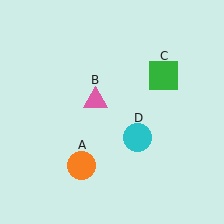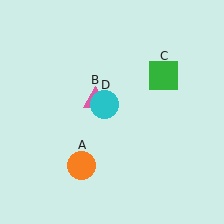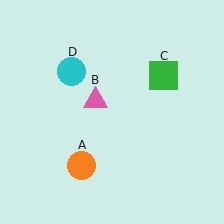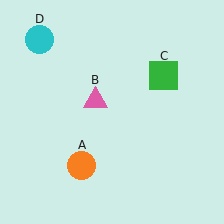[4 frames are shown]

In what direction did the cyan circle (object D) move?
The cyan circle (object D) moved up and to the left.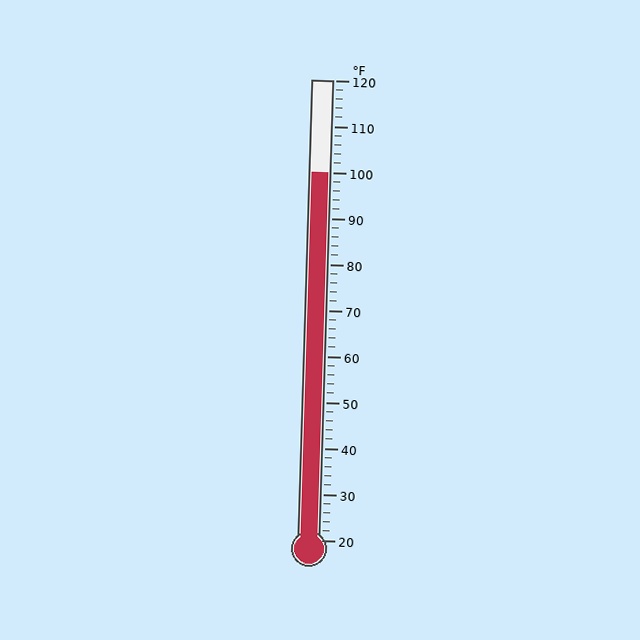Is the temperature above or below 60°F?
The temperature is above 60°F.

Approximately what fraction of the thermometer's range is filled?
The thermometer is filled to approximately 80% of its range.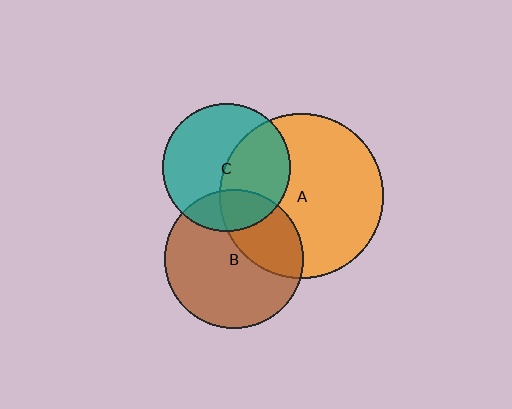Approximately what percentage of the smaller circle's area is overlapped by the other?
Approximately 45%.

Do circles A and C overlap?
Yes.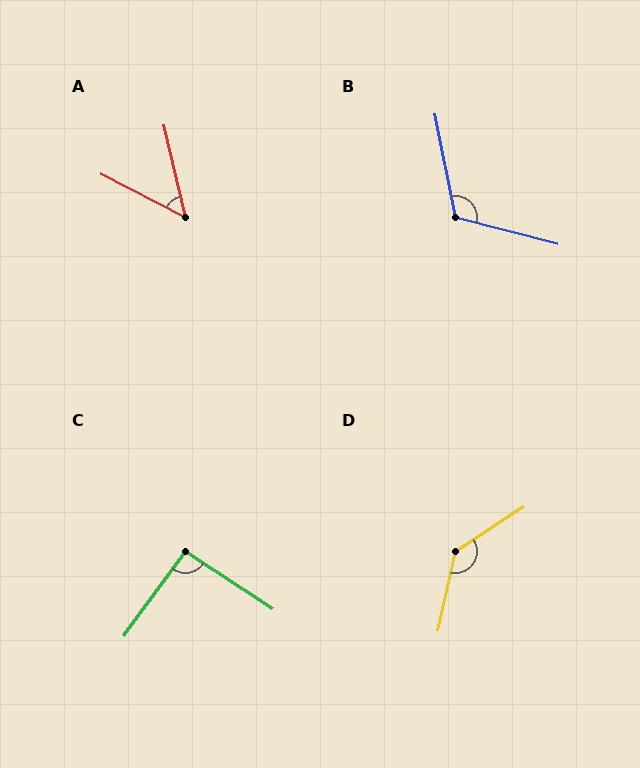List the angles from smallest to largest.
A (50°), C (92°), B (116°), D (135°).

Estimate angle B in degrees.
Approximately 116 degrees.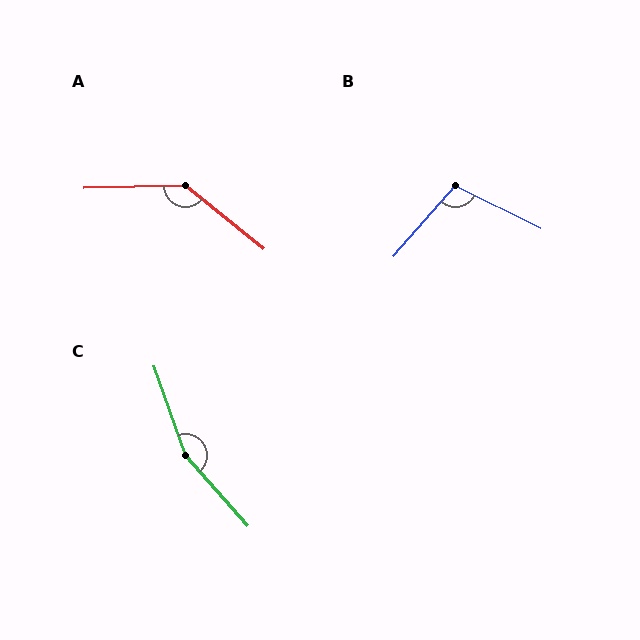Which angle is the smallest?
B, at approximately 105 degrees.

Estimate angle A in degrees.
Approximately 139 degrees.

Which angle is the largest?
C, at approximately 158 degrees.